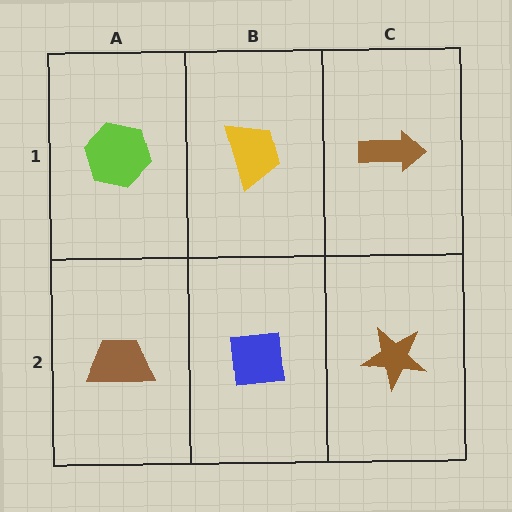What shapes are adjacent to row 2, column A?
A lime hexagon (row 1, column A), a blue square (row 2, column B).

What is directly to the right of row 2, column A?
A blue square.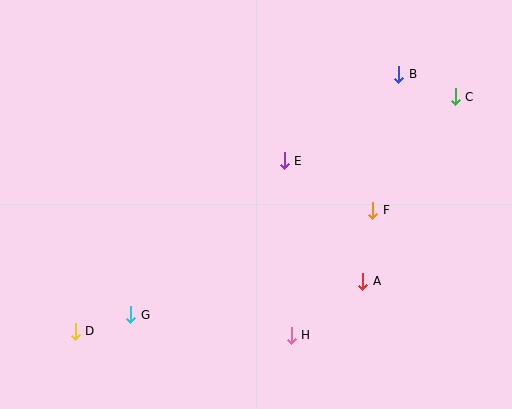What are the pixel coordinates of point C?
Point C is at (455, 97).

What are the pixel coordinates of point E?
Point E is at (284, 161).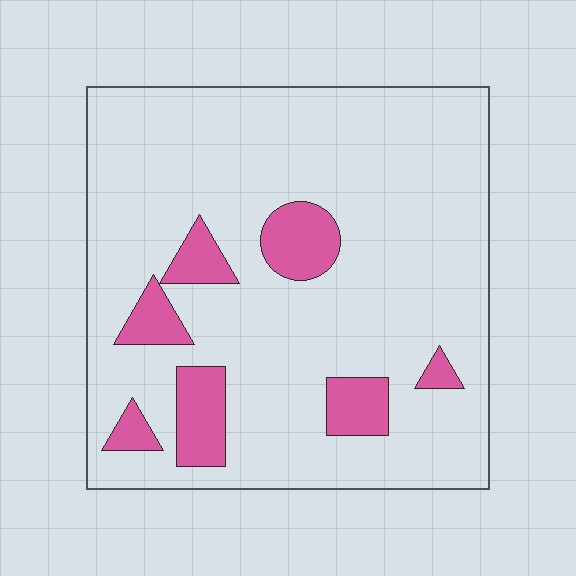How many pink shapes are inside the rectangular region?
7.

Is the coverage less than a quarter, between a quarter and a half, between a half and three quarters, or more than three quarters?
Less than a quarter.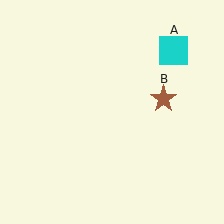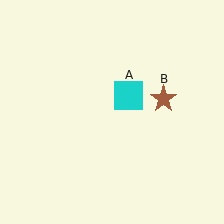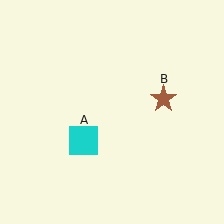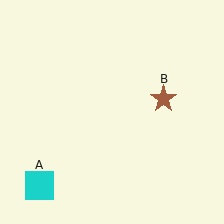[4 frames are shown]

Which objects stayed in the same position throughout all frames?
Brown star (object B) remained stationary.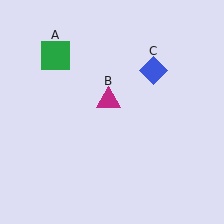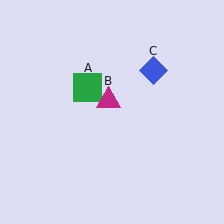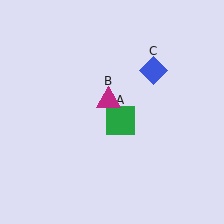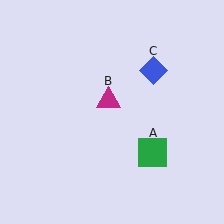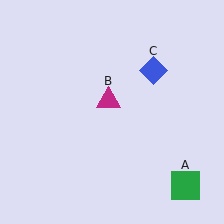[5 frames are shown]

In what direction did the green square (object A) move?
The green square (object A) moved down and to the right.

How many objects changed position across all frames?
1 object changed position: green square (object A).